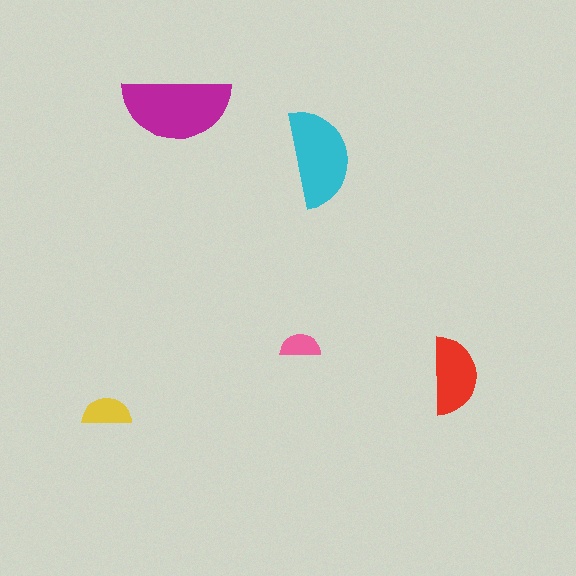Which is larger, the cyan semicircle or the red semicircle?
The cyan one.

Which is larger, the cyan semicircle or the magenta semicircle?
The magenta one.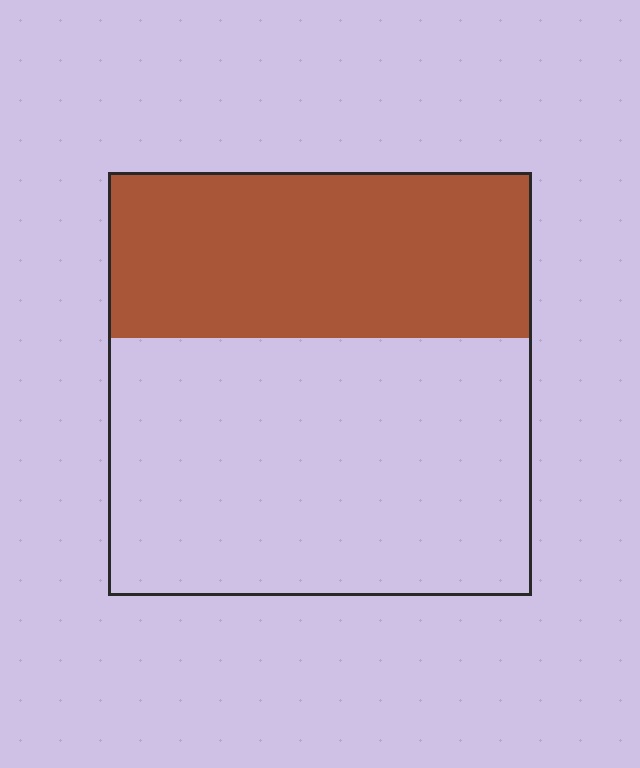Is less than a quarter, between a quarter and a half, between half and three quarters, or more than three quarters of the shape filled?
Between a quarter and a half.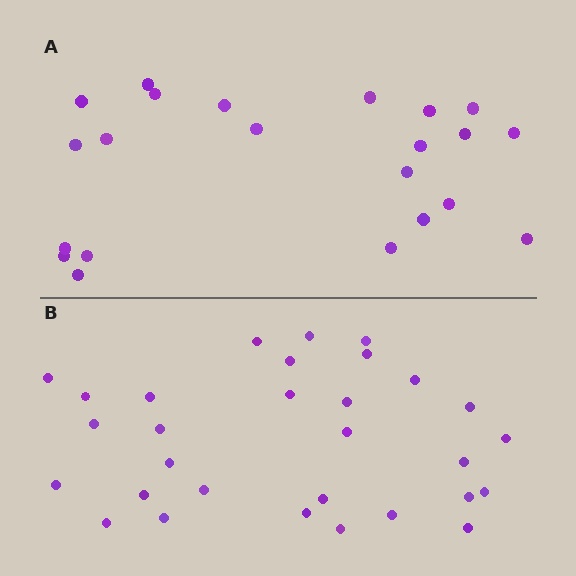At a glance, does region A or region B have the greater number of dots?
Region B (the bottom region) has more dots.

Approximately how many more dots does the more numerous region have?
Region B has roughly 8 or so more dots than region A.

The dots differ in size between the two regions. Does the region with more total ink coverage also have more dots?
No. Region A has more total ink coverage because its dots are larger, but region B actually contains more individual dots. Total area can be misleading — the number of items is what matters here.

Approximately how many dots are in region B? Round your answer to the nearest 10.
About 30 dots.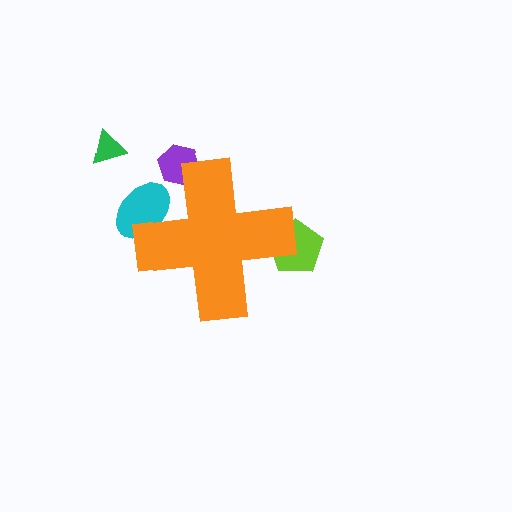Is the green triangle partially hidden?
No, the green triangle is fully visible.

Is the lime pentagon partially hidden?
Yes, the lime pentagon is partially hidden behind the orange cross.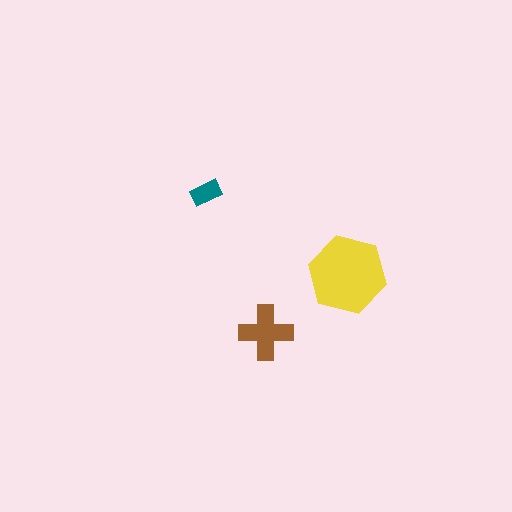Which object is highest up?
The teal rectangle is topmost.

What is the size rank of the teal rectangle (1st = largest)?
3rd.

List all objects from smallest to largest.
The teal rectangle, the brown cross, the yellow hexagon.